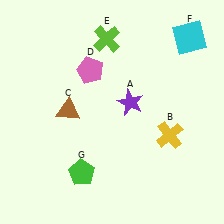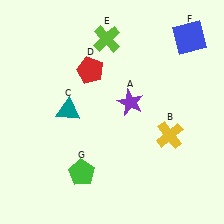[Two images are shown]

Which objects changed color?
C changed from brown to teal. D changed from pink to red. F changed from cyan to blue.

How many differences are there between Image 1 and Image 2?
There are 3 differences between the two images.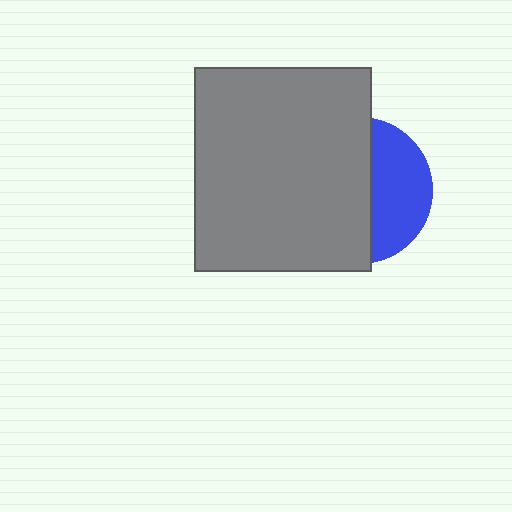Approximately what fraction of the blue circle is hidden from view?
Roughly 60% of the blue circle is hidden behind the gray rectangle.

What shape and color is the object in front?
The object in front is a gray rectangle.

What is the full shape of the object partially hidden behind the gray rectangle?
The partially hidden object is a blue circle.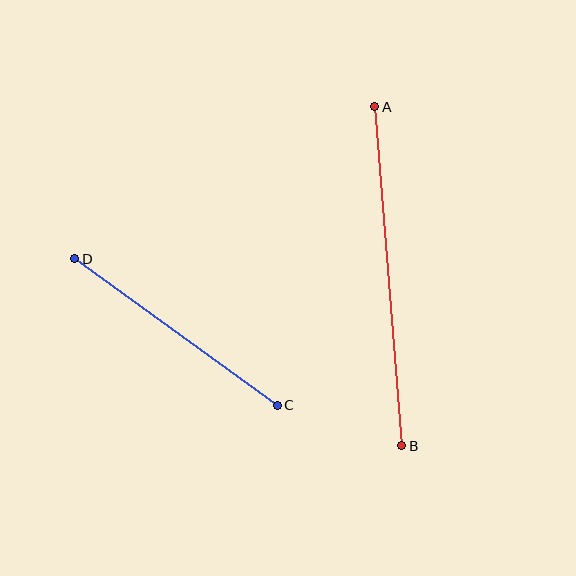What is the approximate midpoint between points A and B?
The midpoint is at approximately (388, 276) pixels.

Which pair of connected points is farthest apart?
Points A and B are farthest apart.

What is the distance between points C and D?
The distance is approximately 250 pixels.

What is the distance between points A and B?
The distance is approximately 340 pixels.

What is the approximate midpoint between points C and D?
The midpoint is at approximately (176, 332) pixels.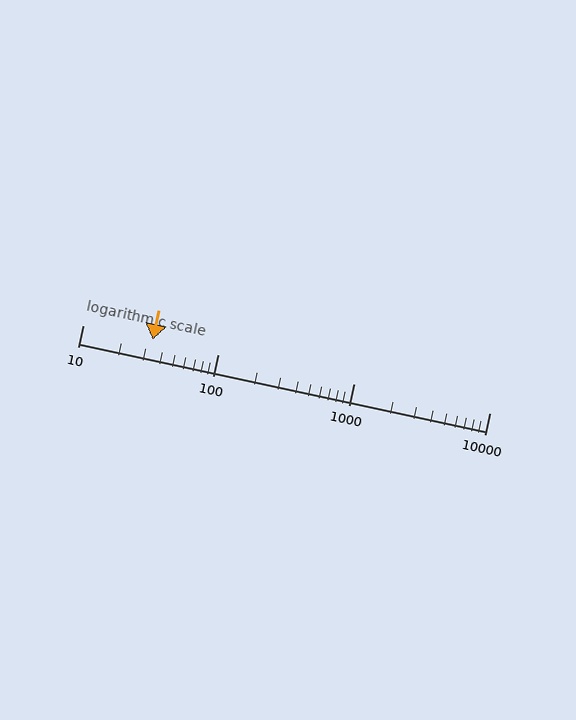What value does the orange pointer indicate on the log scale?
The pointer indicates approximately 33.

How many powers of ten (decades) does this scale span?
The scale spans 3 decades, from 10 to 10000.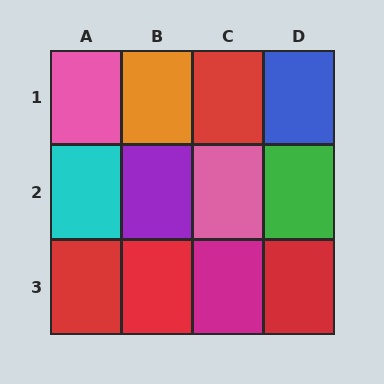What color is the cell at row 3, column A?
Red.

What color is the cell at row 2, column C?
Pink.